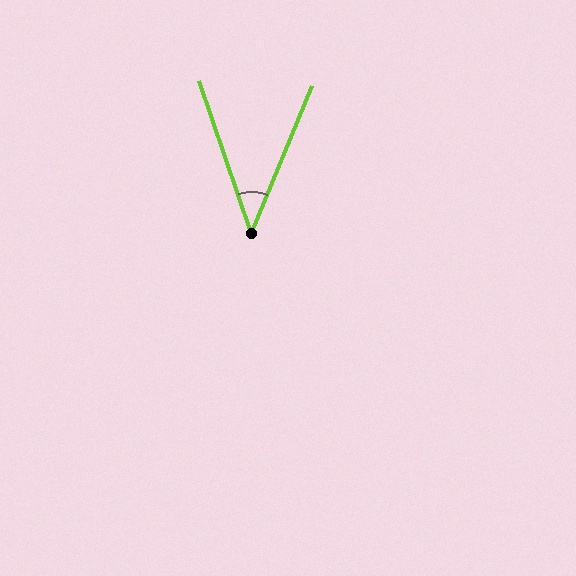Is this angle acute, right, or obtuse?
It is acute.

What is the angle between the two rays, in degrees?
Approximately 41 degrees.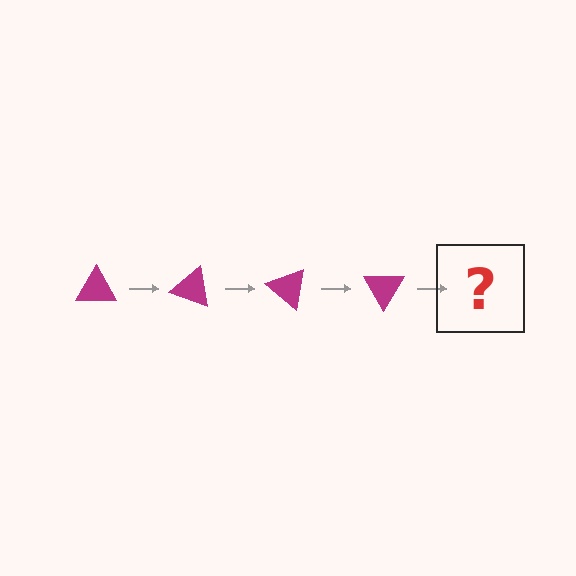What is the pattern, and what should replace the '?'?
The pattern is that the triangle rotates 20 degrees each step. The '?' should be a magenta triangle rotated 80 degrees.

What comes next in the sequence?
The next element should be a magenta triangle rotated 80 degrees.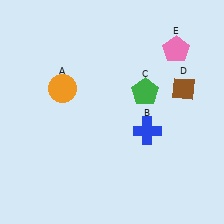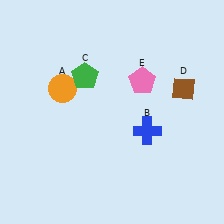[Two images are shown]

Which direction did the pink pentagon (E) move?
The pink pentagon (E) moved left.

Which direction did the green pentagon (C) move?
The green pentagon (C) moved left.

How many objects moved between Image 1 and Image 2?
2 objects moved between the two images.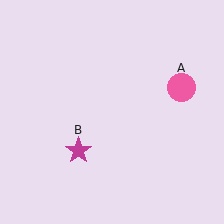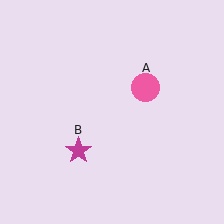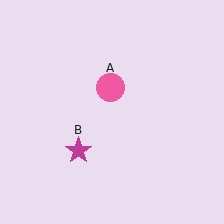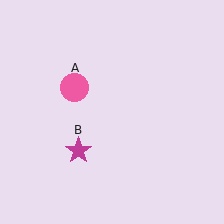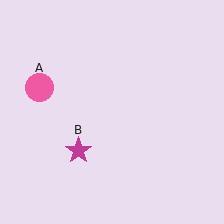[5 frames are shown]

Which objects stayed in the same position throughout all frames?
Magenta star (object B) remained stationary.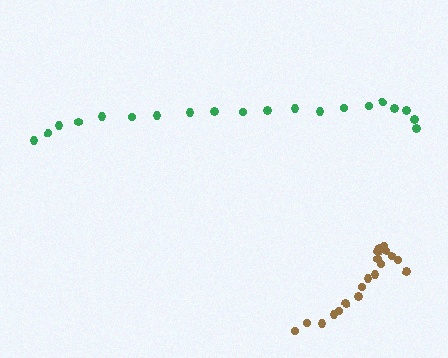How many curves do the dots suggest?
There are 2 distinct paths.